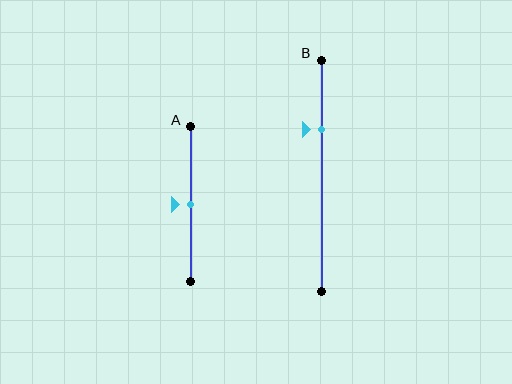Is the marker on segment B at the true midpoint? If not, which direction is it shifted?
No, the marker on segment B is shifted upward by about 20% of the segment length.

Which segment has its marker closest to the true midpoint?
Segment A has its marker closest to the true midpoint.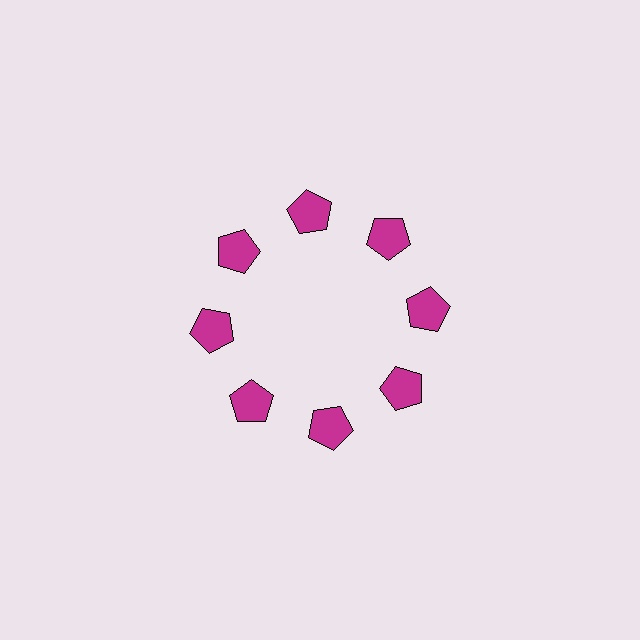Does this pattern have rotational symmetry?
Yes, this pattern has 8-fold rotational symmetry. It looks the same after rotating 45 degrees around the center.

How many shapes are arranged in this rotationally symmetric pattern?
There are 8 shapes, arranged in 8 groups of 1.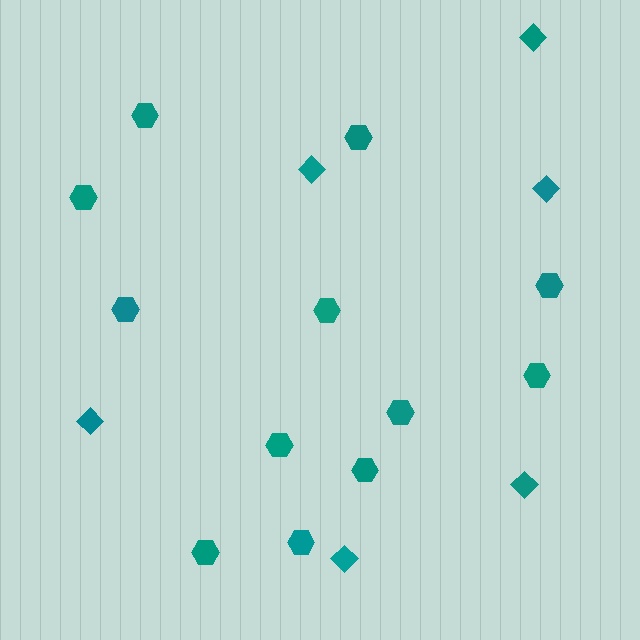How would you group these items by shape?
There are 2 groups: one group of diamonds (6) and one group of hexagons (12).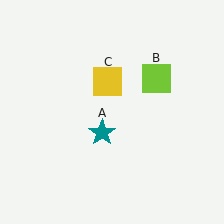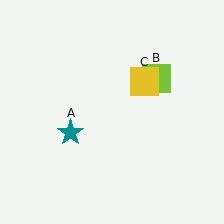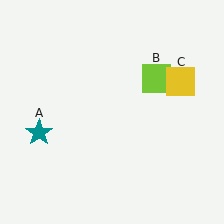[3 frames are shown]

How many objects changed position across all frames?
2 objects changed position: teal star (object A), yellow square (object C).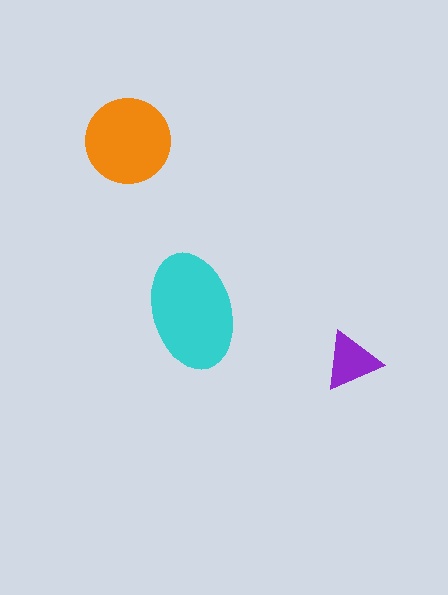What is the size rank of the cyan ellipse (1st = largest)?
1st.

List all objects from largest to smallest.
The cyan ellipse, the orange circle, the purple triangle.